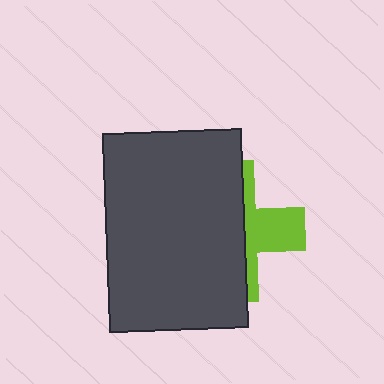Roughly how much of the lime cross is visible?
A small part of it is visible (roughly 36%).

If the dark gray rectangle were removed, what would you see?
You would see the complete lime cross.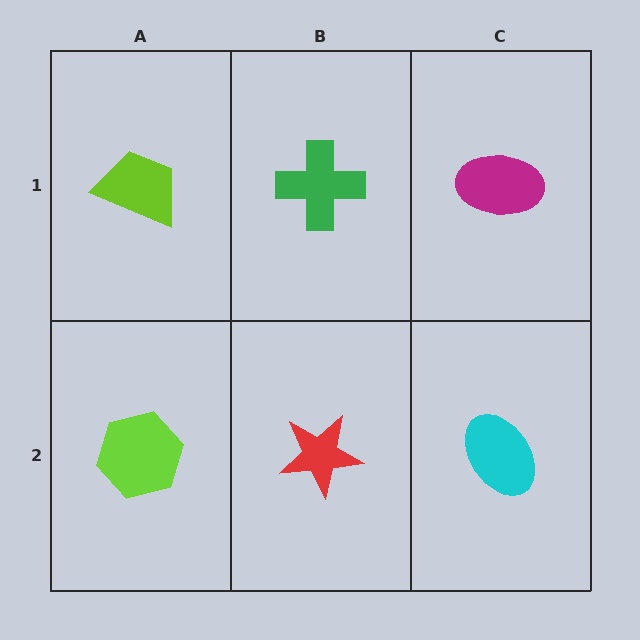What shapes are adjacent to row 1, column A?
A lime hexagon (row 2, column A), a green cross (row 1, column B).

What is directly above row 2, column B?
A green cross.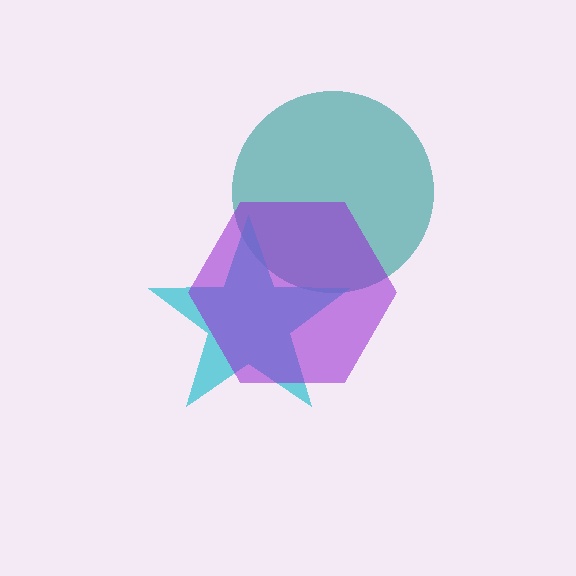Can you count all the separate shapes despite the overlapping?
Yes, there are 3 separate shapes.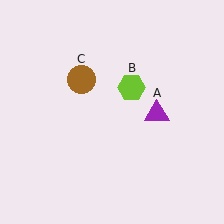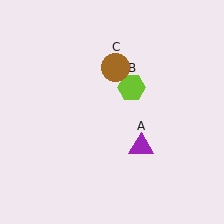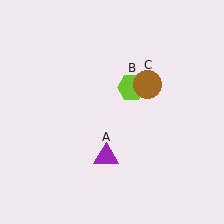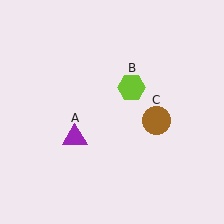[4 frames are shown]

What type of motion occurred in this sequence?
The purple triangle (object A), brown circle (object C) rotated clockwise around the center of the scene.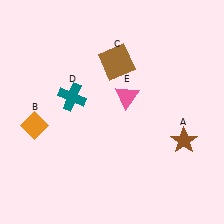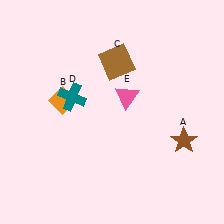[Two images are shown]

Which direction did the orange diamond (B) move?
The orange diamond (B) moved right.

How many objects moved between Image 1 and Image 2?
1 object moved between the two images.